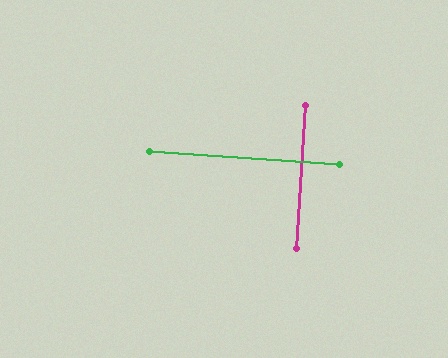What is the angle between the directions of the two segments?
Approximately 90 degrees.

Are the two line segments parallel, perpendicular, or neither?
Perpendicular — they meet at approximately 90°.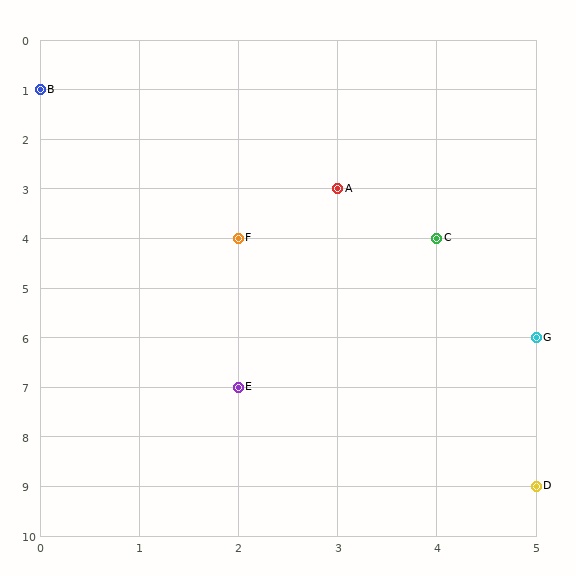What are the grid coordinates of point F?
Point F is at grid coordinates (2, 4).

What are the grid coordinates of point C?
Point C is at grid coordinates (4, 4).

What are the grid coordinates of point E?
Point E is at grid coordinates (2, 7).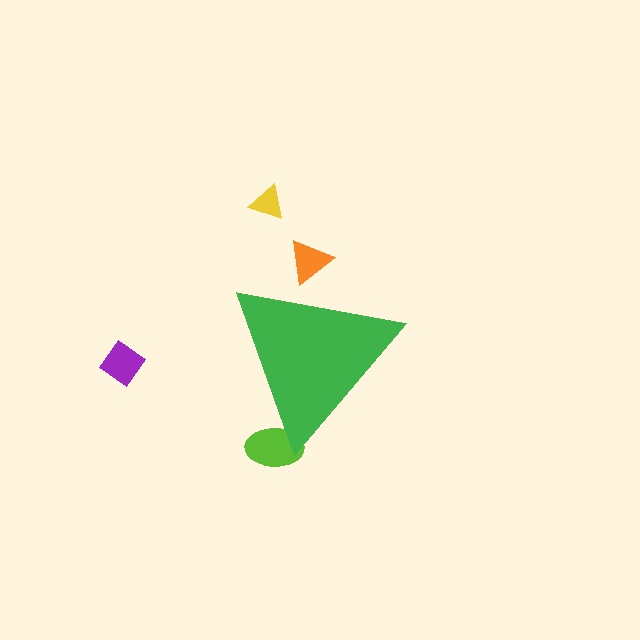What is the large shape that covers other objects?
A green triangle.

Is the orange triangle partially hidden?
Yes, the orange triangle is partially hidden behind the green triangle.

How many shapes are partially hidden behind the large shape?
2 shapes are partially hidden.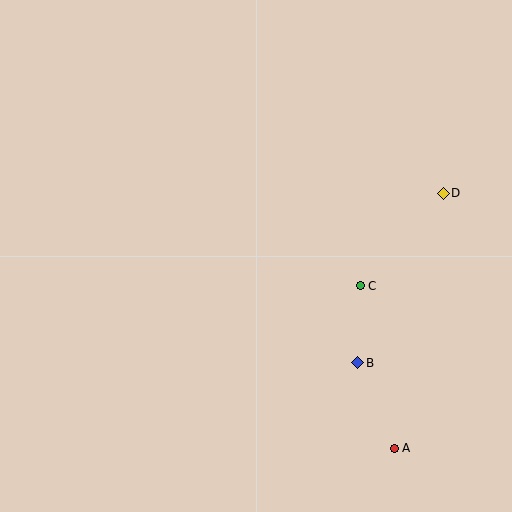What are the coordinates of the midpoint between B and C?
The midpoint between B and C is at (359, 324).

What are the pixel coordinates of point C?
Point C is at (360, 286).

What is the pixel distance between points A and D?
The distance between A and D is 260 pixels.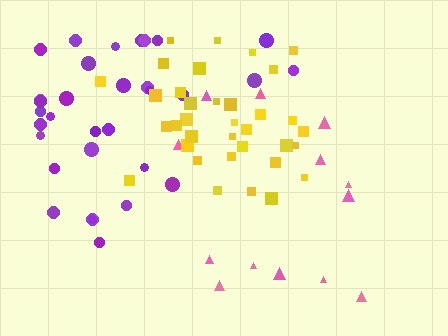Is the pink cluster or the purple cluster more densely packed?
Purple.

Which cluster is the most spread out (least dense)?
Pink.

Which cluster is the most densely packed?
Yellow.